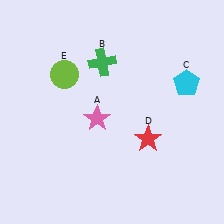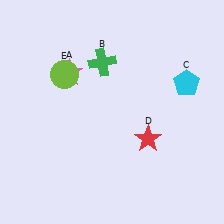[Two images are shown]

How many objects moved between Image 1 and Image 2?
1 object moved between the two images.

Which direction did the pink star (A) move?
The pink star (A) moved up.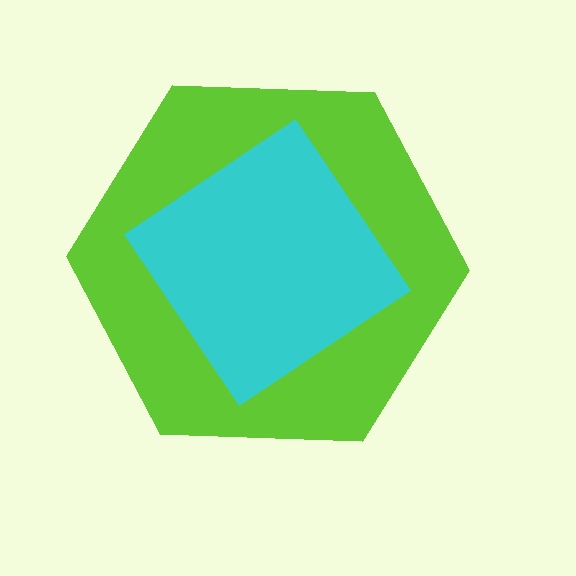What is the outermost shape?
The lime hexagon.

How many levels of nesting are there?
2.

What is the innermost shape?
The cyan diamond.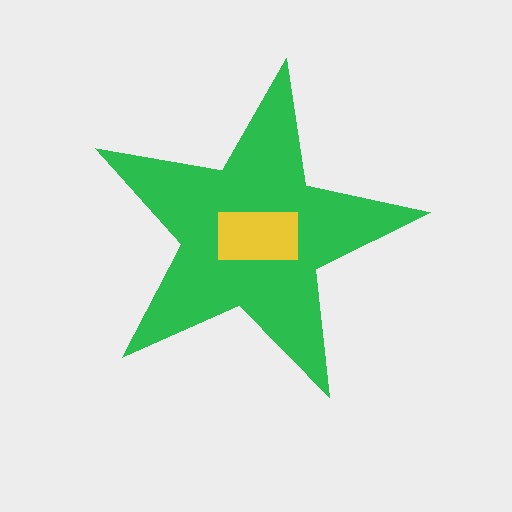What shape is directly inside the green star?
The yellow rectangle.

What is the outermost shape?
The green star.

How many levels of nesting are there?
2.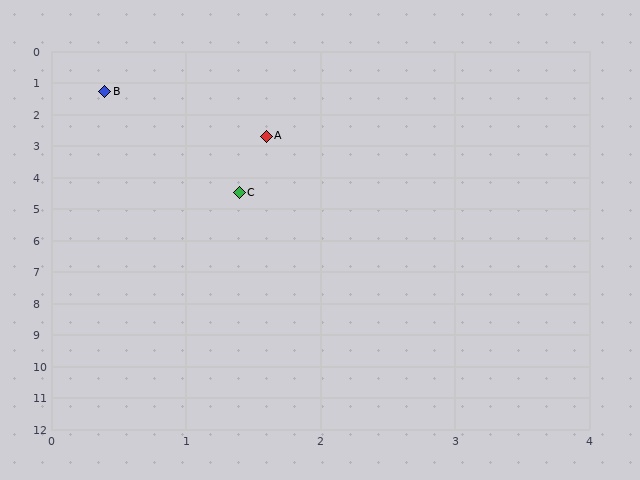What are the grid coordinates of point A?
Point A is at approximately (1.6, 2.7).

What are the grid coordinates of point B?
Point B is at approximately (0.4, 1.3).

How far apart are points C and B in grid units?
Points C and B are about 3.4 grid units apart.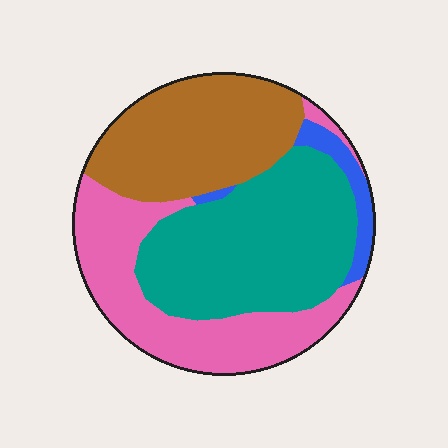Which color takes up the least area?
Blue, at roughly 5%.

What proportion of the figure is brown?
Brown takes up between a quarter and a half of the figure.